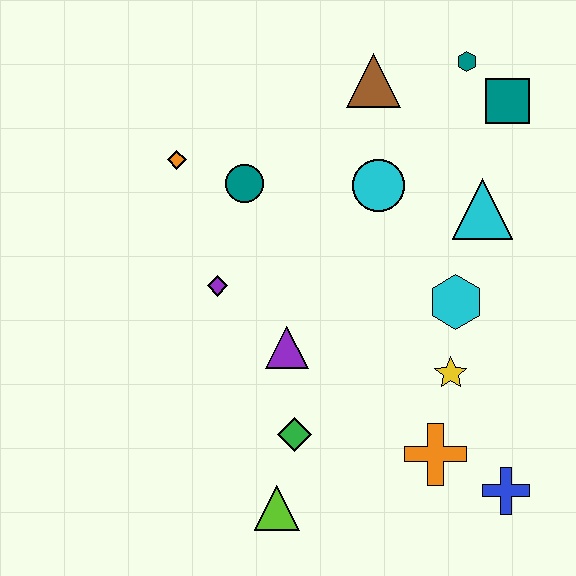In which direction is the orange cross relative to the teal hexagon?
The orange cross is below the teal hexagon.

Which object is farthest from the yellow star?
The orange diamond is farthest from the yellow star.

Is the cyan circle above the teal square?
No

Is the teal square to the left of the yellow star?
No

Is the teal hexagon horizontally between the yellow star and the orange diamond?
No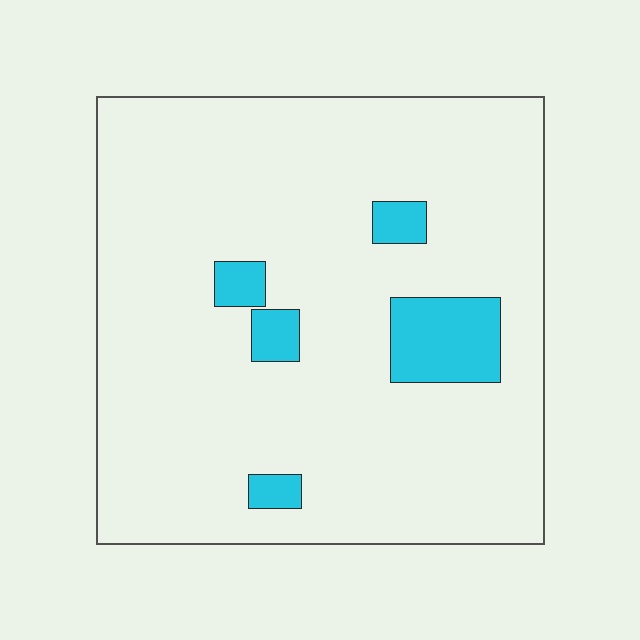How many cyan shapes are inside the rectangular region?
5.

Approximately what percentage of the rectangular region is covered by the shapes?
Approximately 10%.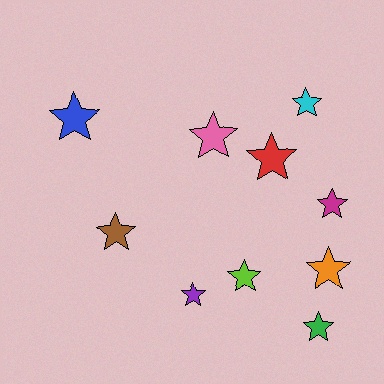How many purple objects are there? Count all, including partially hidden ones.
There is 1 purple object.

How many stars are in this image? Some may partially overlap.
There are 10 stars.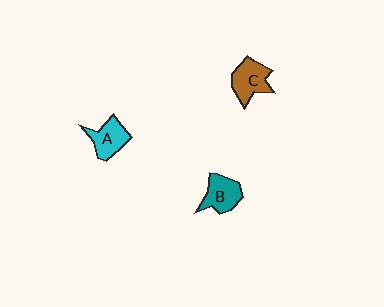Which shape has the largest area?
Shape C (brown).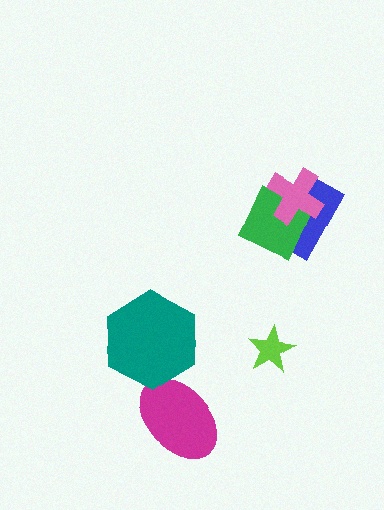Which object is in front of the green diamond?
The pink cross is in front of the green diamond.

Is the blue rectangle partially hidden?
Yes, it is partially covered by another shape.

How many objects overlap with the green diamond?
2 objects overlap with the green diamond.